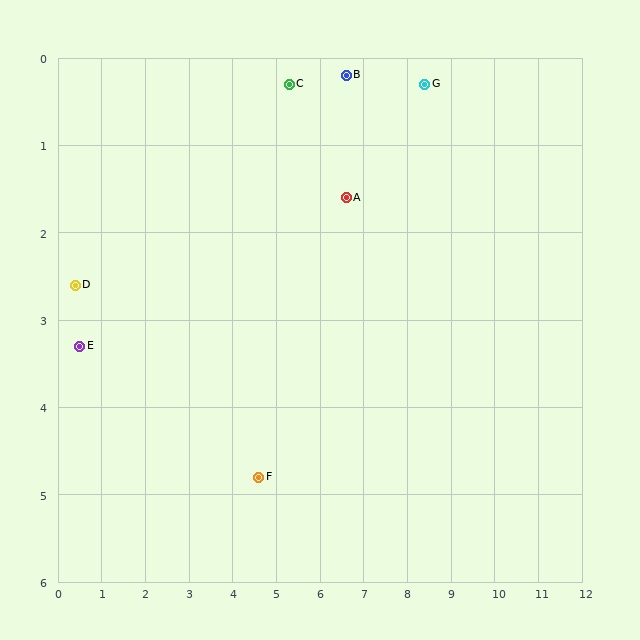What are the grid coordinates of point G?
Point G is at approximately (8.4, 0.3).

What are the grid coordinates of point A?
Point A is at approximately (6.6, 1.6).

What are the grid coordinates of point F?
Point F is at approximately (4.6, 4.8).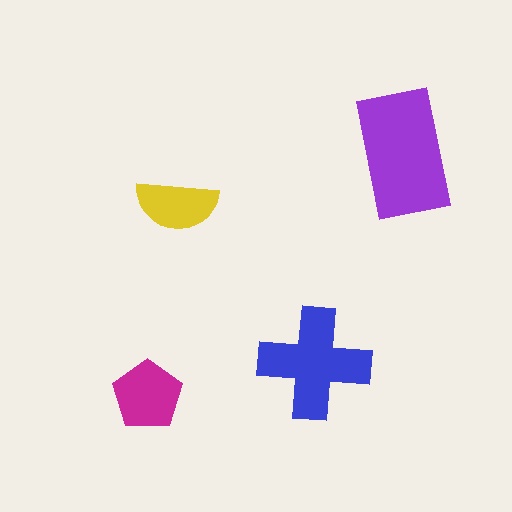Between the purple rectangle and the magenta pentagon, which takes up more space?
The purple rectangle.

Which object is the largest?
The purple rectangle.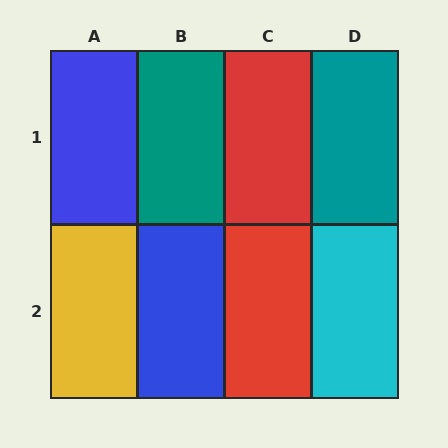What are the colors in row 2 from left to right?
Yellow, blue, red, cyan.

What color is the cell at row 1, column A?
Blue.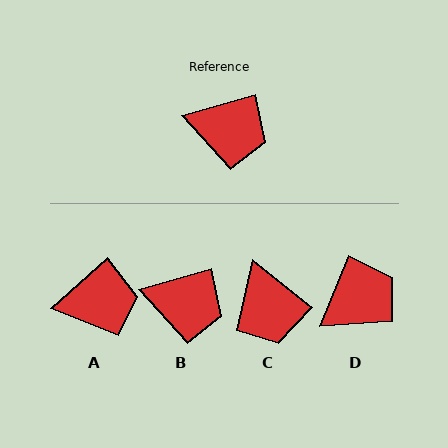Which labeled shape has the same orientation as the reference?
B.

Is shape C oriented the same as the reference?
No, it is off by about 54 degrees.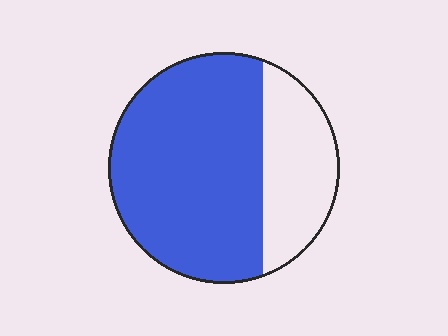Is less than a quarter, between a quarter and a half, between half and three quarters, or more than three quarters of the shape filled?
Between half and three quarters.